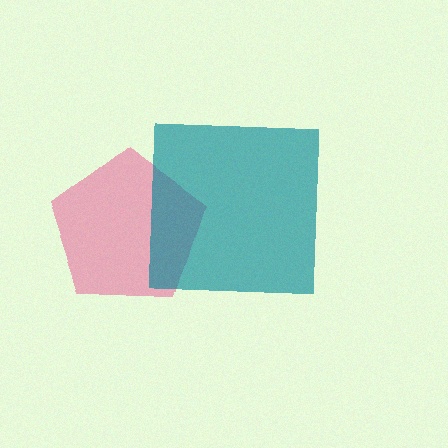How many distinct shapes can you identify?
There are 2 distinct shapes: a pink pentagon, a teal square.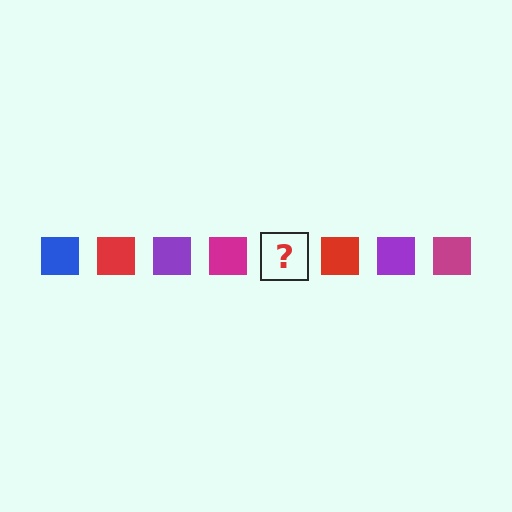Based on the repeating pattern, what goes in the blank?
The blank should be a blue square.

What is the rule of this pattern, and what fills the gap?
The rule is that the pattern cycles through blue, red, purple, magenta squares. The gap should be filled with a blue square.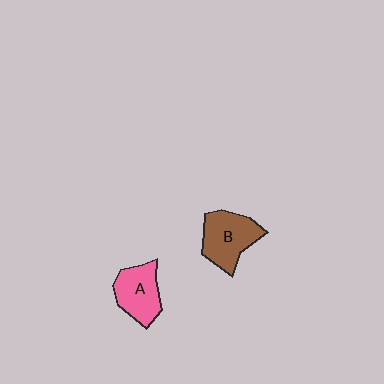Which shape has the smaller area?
Shape A (pink).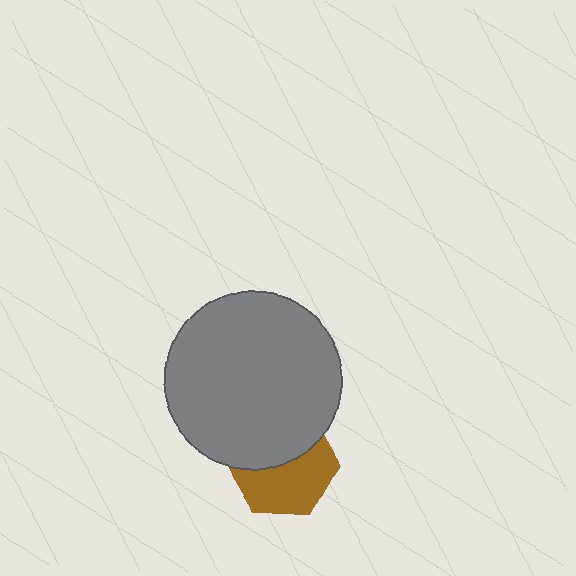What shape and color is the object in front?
The object in front is a gray circle.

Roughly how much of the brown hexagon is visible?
About half of it is visible (roughly 54%).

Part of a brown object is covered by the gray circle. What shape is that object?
It is a hexagon.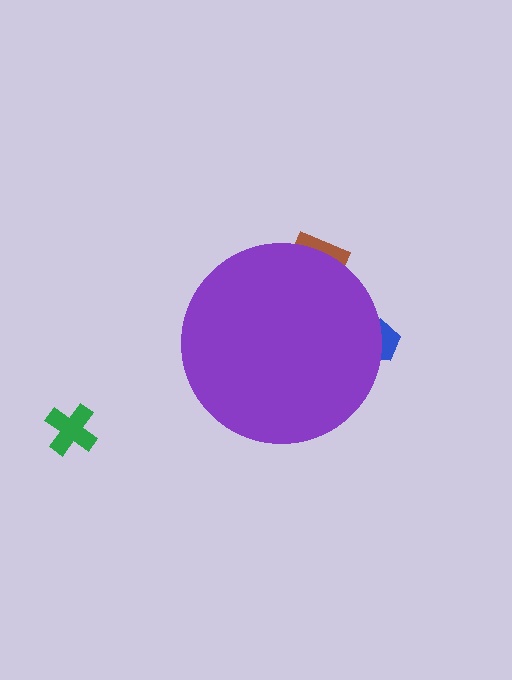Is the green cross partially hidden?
No, the green cross is fully visible.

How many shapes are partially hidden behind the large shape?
2 shapes are partially hidden.